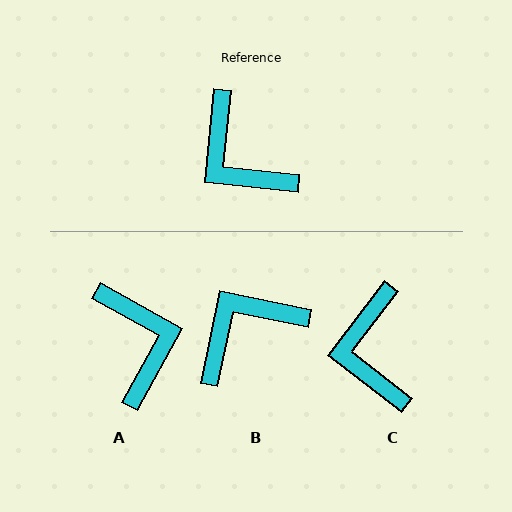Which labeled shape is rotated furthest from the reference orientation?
A, about 157 degrees away.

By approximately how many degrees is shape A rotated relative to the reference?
Approximately 157 degrees counter-clockwise.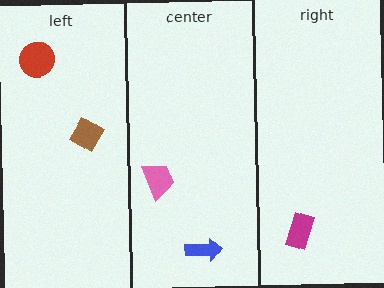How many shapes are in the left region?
2.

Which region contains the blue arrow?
The center region.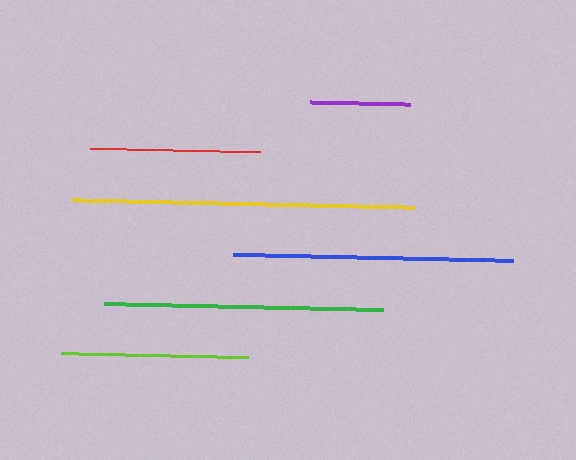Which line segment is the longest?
The yellow line is the longest at approximately 343 pixels.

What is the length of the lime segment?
The lime segment is approximately 187 pixels long.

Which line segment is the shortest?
The purple line is the shortest at approximately 100 pixels.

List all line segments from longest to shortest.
From longest to shortest: yellow, blue, green, lime, red, purple.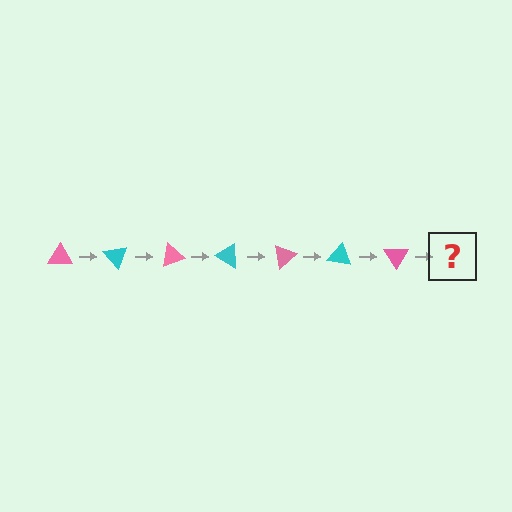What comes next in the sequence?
The next element should be a cyan triangle, rotated 350 degrees from the start.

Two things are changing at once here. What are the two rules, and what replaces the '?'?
The two rules are that it rotates 50 degrees each step and the color cycles through pink and cyan. The '?' should be a cyan triangle, rotated 350 degrees from the start.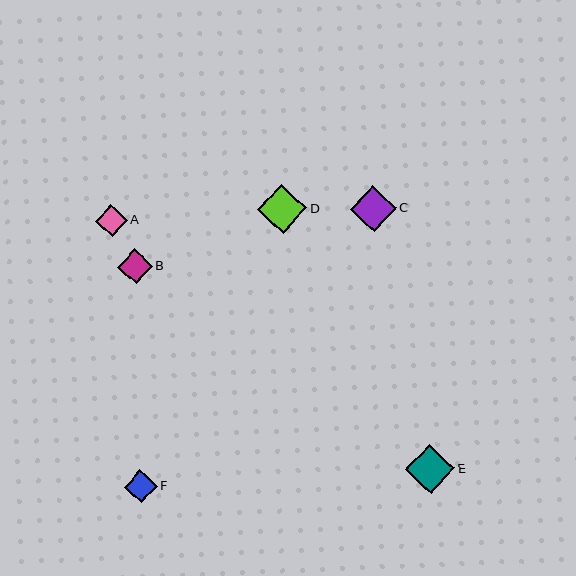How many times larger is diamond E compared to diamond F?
Diamond E is approximately 1.5 times the size of diamond F.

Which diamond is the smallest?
Diamond A is the smallest with a size of approximately 32 pixels.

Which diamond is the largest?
Diamond D is the largest with a size of approximately 49 pixels.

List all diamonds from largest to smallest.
From largest to smallest: D, E, C, B, F, A.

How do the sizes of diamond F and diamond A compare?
Diamond F and diamond A are approximately the same size.